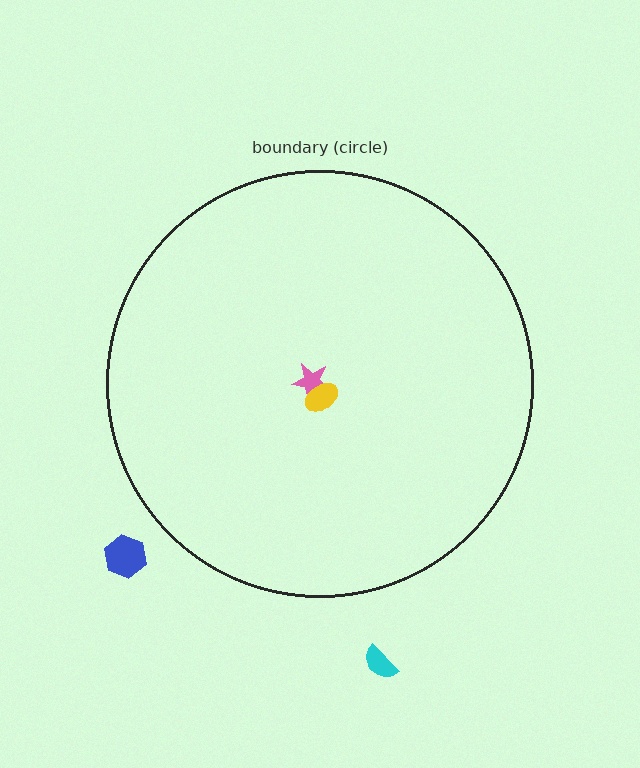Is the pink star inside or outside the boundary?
Inside.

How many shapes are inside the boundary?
2 inside, 2 outside.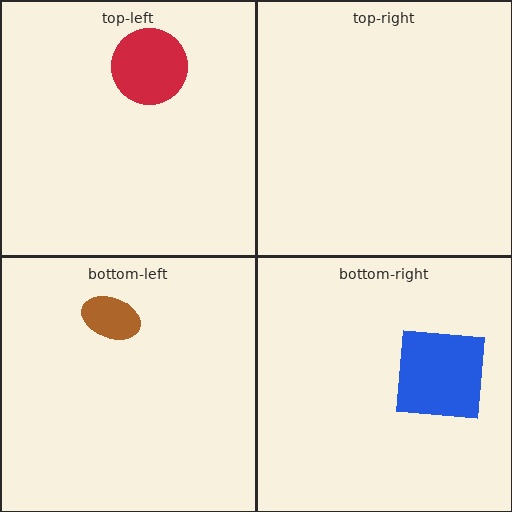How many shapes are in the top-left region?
1.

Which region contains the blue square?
The bottom-right region.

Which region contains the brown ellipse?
The bottom-left region.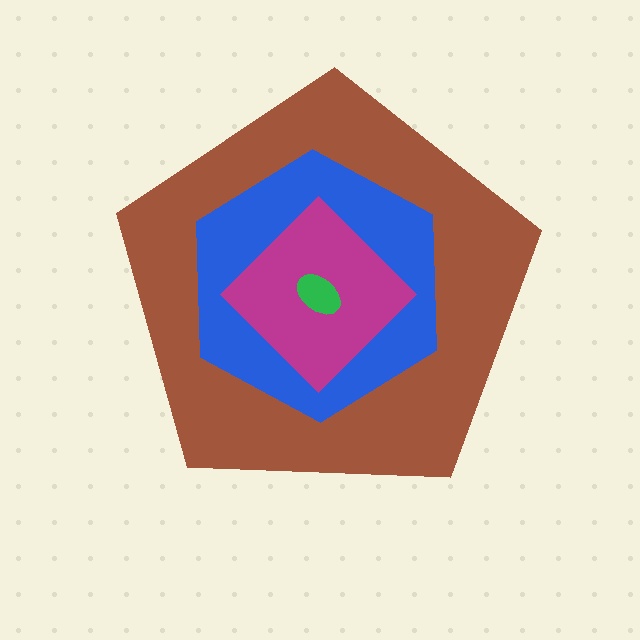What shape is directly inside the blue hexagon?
The magenta diamond.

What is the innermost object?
The green ellipse.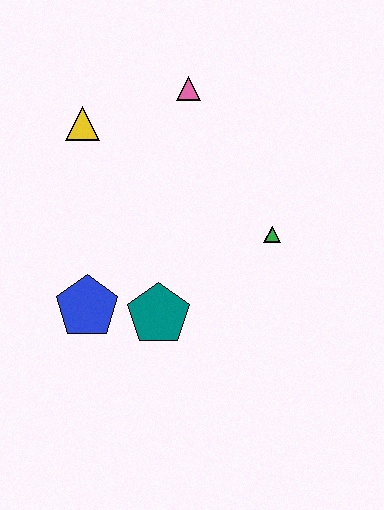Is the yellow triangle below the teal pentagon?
No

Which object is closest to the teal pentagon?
The blue pentagon is closest to the teal pentagon.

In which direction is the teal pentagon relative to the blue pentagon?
The teal pentagon is to the right of the blue pentagon.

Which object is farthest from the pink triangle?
The blue pentagon is farthest from the pink triangle.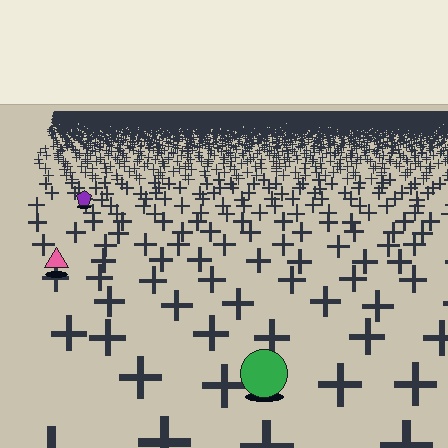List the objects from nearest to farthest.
From nearest to farthest: the green circle, the pink triangle, the purple pentagon.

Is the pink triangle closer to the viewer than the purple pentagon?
Yes. The pink triangle is closer — you can tell from the texture gradient: the ground texture is coarser near it.